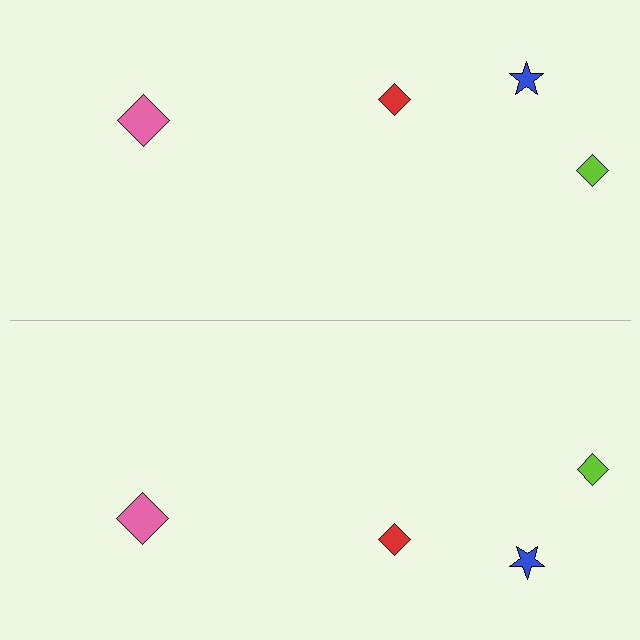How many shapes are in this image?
There are 8 shapes in this image.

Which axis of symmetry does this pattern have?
The pattern has a horizontal axis of symmetry running through the center of the image.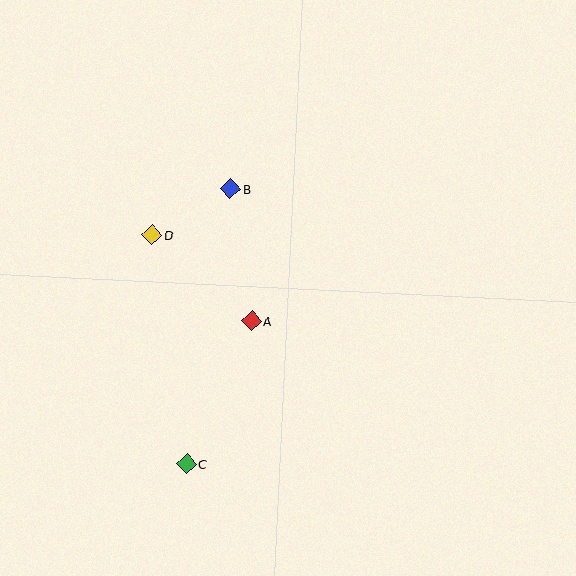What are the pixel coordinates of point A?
Point A is at (252, 321).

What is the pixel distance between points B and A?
The distance between B and A is 134 pixels.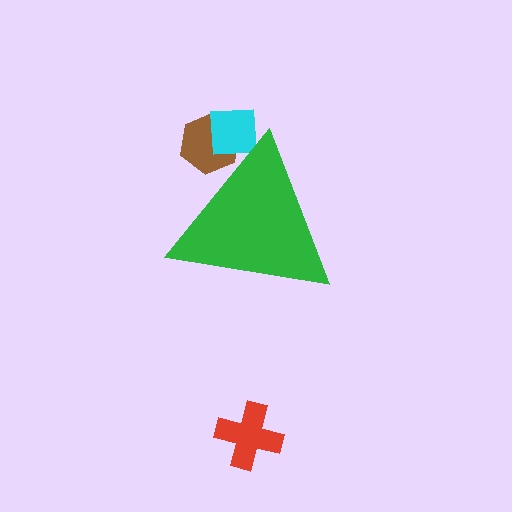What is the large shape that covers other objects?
A green triangle.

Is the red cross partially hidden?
No, the red cross is fully visible.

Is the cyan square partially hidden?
Yes, the cyan square is partially hidden behind the green triangle.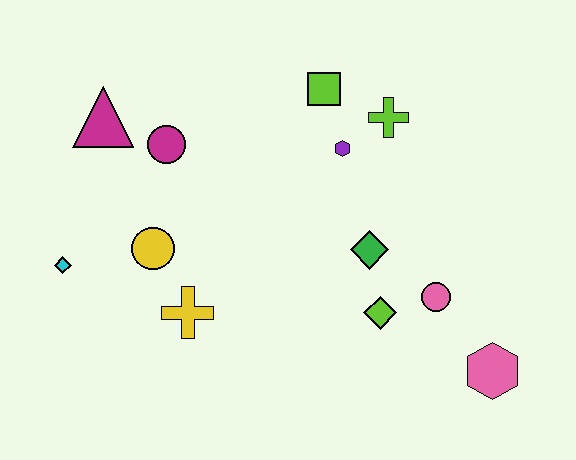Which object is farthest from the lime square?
The pink hexagon is farthest from the lime square.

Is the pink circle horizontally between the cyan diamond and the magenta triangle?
No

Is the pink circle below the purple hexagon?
Yes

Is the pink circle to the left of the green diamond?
No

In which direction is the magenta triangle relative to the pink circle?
The magenta triangle is to the left of the pink circle.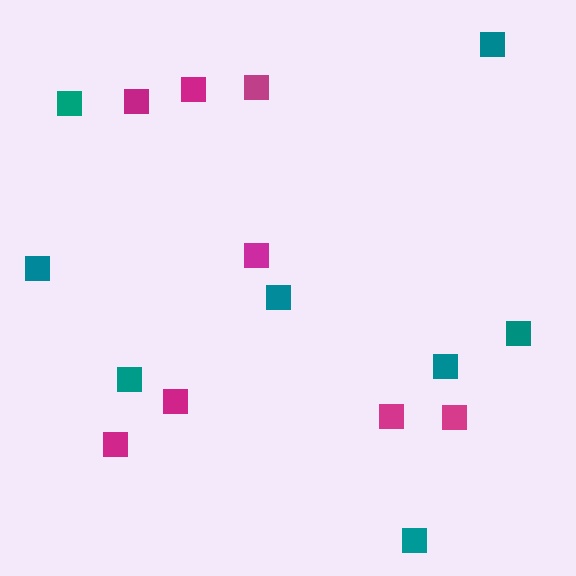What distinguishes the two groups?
There are 2 groups: one group of teal squares (8) and one group of magenta squares (8).